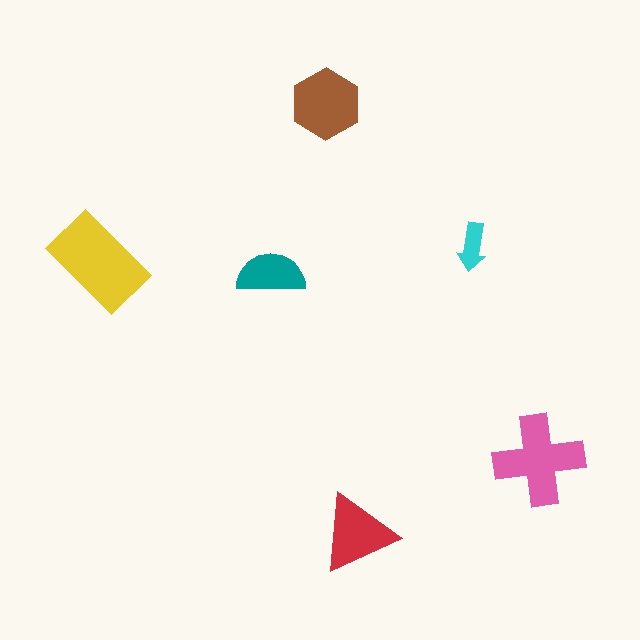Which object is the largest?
The yellow rectangle.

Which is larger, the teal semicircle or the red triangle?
The red triangle.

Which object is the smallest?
The cyan arrow.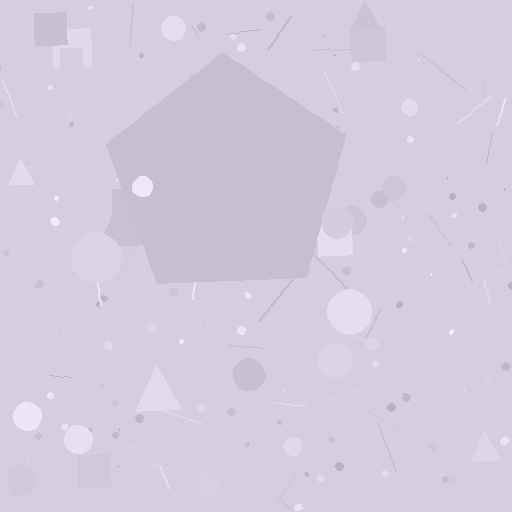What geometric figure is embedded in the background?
A pentagon is embedded in the background.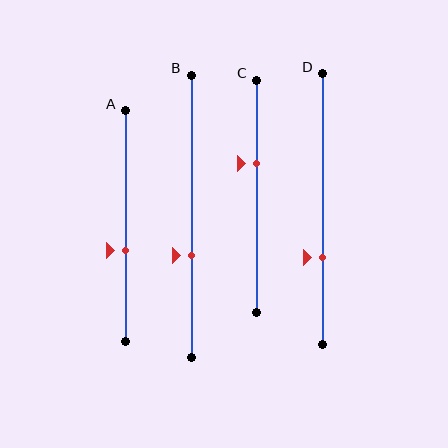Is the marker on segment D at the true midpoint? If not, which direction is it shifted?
No, the marker on segment D is shifted downward by about 18% of the segment length.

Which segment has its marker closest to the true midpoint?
Segment A has its marker closest to the true midpoint.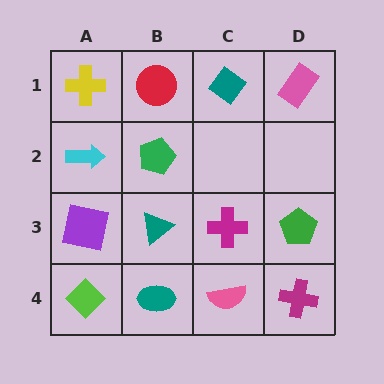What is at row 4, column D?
A magenta cross.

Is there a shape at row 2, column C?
No, that cell is empty.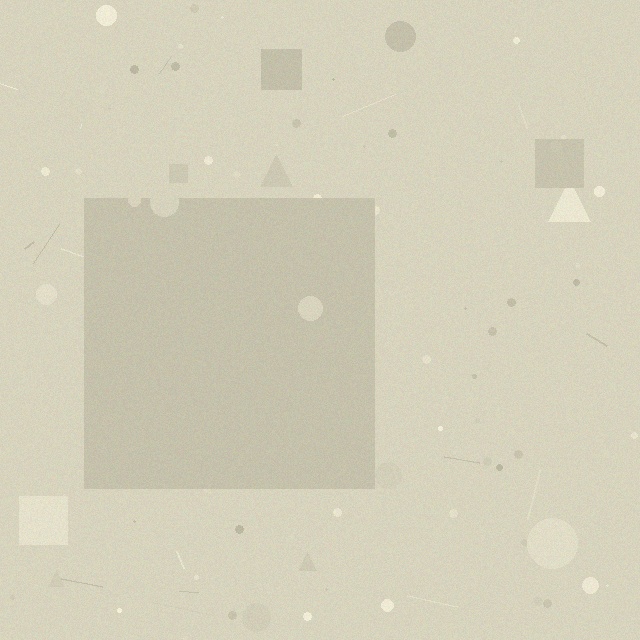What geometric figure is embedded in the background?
A square is embedded in the background.